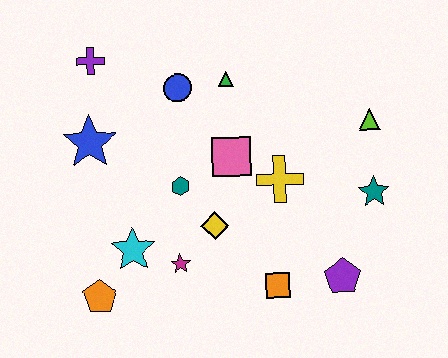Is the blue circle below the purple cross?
Yes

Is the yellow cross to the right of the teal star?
No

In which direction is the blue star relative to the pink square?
The blue star is to the left of the pink square.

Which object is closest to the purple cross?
The blue star is closest to the purple cross.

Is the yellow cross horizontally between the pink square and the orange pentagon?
No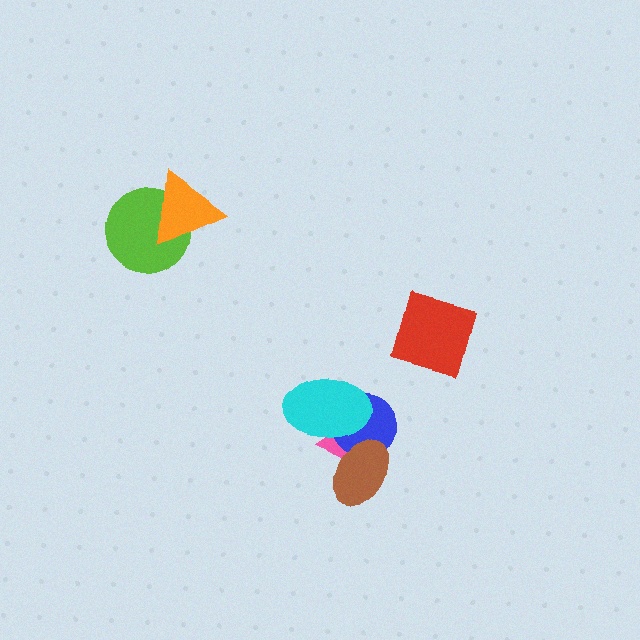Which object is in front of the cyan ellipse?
The brown ellipse is in front of the cyan ellipse.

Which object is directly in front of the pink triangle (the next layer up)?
The blue circle is directly in front of the pink triangle.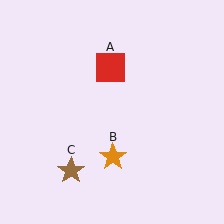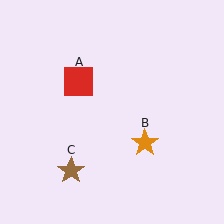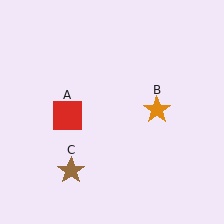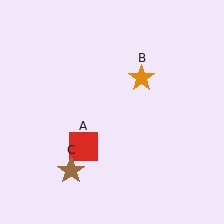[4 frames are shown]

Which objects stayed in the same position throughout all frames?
Brown star (object C) remained stationary.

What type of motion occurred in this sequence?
The red square (object A), orange star (object B) rotated counterclockwise around the center of the scene.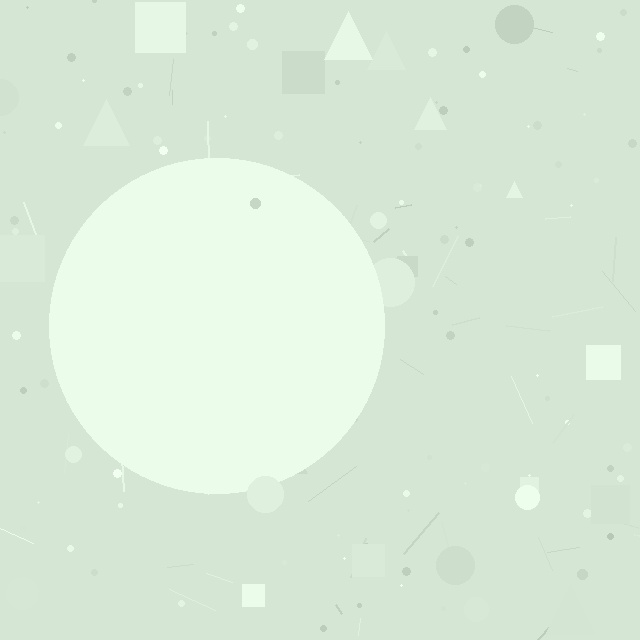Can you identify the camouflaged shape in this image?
The camouflaged shape is a circle.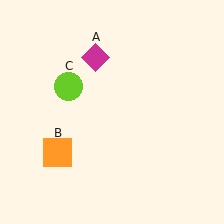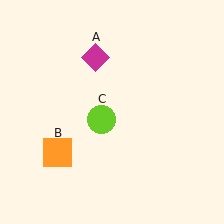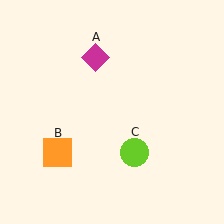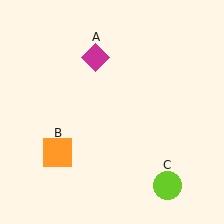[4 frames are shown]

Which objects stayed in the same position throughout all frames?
Magenta diamond (object A) and orange square (object B) remained stationary.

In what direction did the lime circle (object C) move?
The lime circle (object C) moved down and to the right.